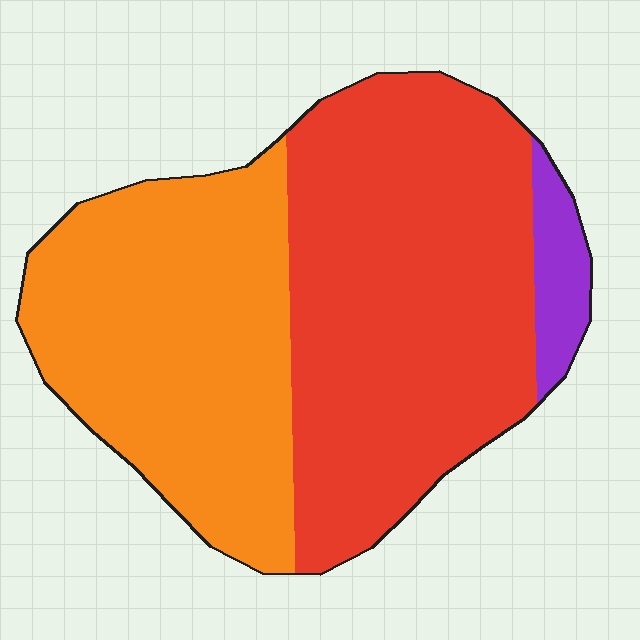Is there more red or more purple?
Red.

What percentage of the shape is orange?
Orange covers roughly 40% of the shape.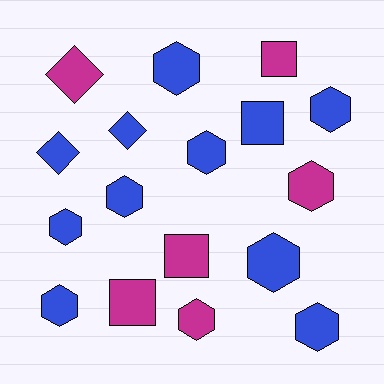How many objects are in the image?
There are 17 objects.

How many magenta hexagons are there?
There are 2 magenta hexagons.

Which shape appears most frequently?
Hexagon, with 10 objects.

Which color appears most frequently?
Blue, with 11 objects.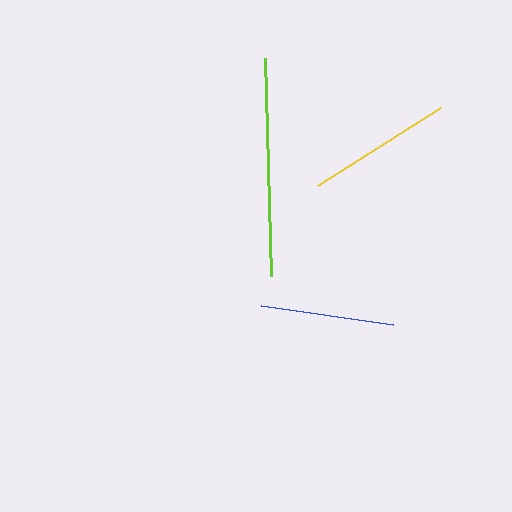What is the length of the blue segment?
The blue segment is approximately 134 pixels long.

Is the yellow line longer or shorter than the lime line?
The lime line is longer than the yellow line.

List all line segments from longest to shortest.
From longest to shortest: lime, yellow, blue.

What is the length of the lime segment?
The lime segment is approximately 218 pixels long.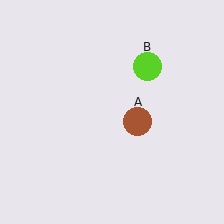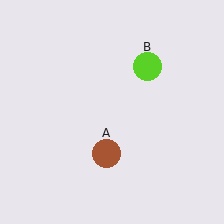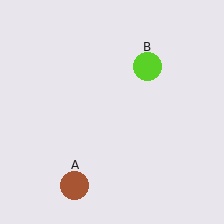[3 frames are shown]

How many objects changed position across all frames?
1 object changed position: brown circle (object A).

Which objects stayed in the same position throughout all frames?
Lime circle (object B) remained stationary.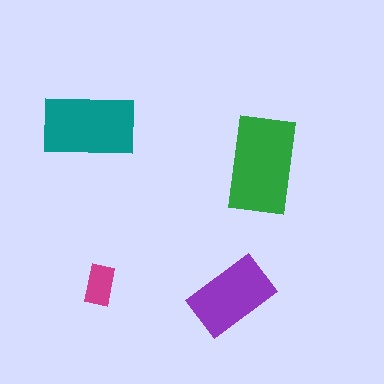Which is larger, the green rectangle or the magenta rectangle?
The green one.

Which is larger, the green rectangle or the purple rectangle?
The green one.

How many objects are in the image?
There are 4 objects in the image.